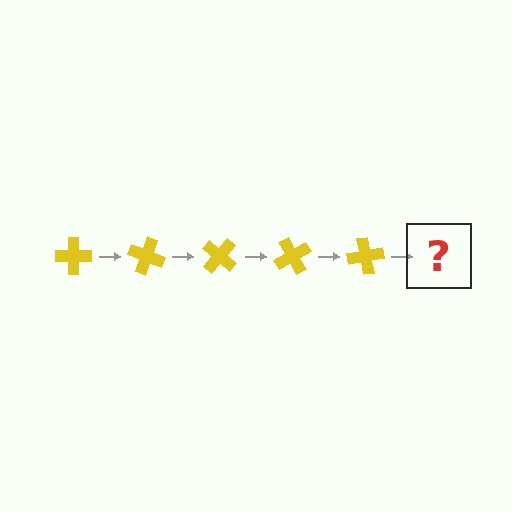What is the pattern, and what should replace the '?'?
The pattern is that the cross rotates 20 degrees each step. The '?' should be a yellow cross rotated 100 degrees.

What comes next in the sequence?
The next element should be a yellow cross rotated 100 degrees.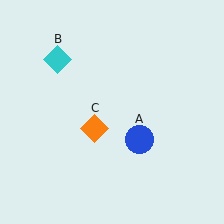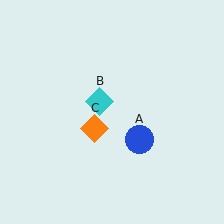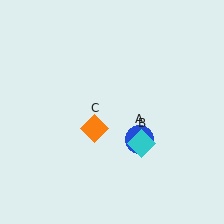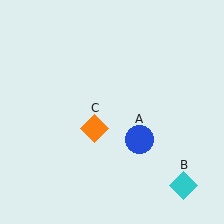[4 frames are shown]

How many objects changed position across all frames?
1 object changed position: cyan diamond (object B).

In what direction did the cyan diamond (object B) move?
The cyan diamond (object B) moved down and to the right.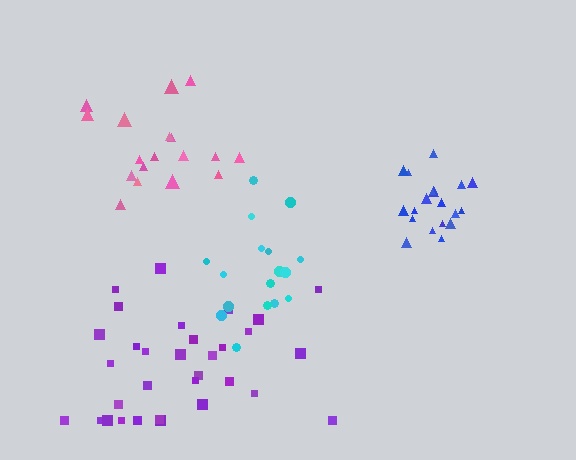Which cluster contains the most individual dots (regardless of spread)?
Purple (32).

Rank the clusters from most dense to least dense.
blue, pink, cyan, purple.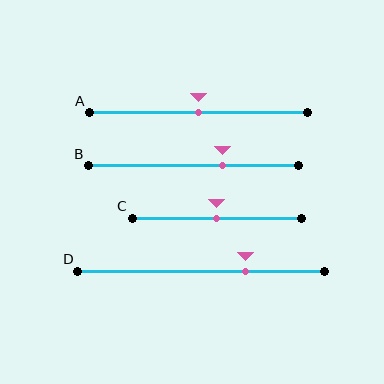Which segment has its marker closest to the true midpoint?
Segment A has its marker closest to the true midpoint.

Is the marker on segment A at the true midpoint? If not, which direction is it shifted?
Yes, the marker on segment A is at the true midpoint.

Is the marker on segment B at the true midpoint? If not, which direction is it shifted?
No, the marker on segment B is shifted to the right by about 14% of the segment length.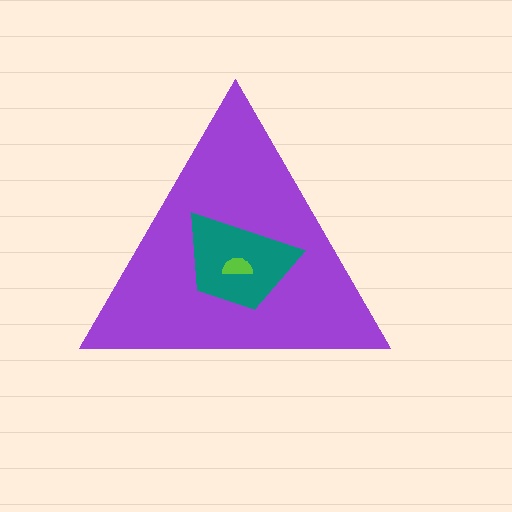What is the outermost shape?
The purple triangle.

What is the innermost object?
The lime semicircle.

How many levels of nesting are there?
3.